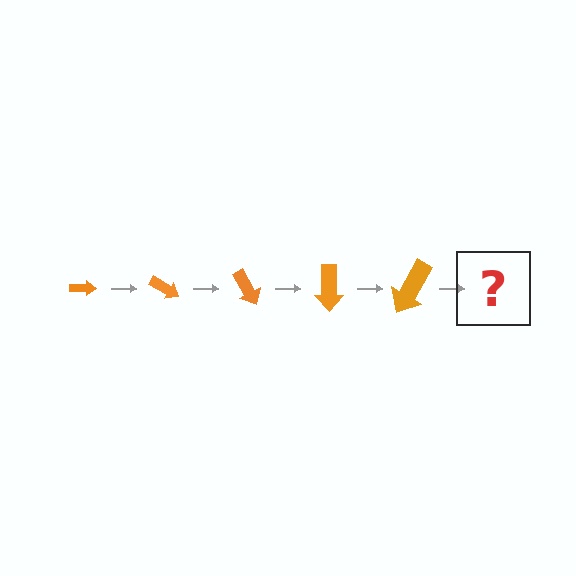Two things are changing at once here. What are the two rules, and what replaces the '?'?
The two rules are that the arrow grows larger each step and it rotates 30 degrees each step. The '?' should be an arrow, larger than the previous one and rotated 150 degrees from the start.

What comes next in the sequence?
The next element should be an arrow, larger than the previous one and rotated 150 degrees from the start.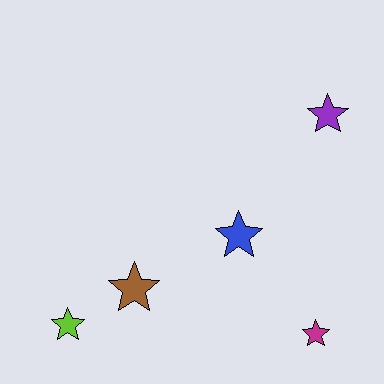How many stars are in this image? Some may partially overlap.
There are 5 stars.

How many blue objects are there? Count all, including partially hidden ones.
There is 1 blue object.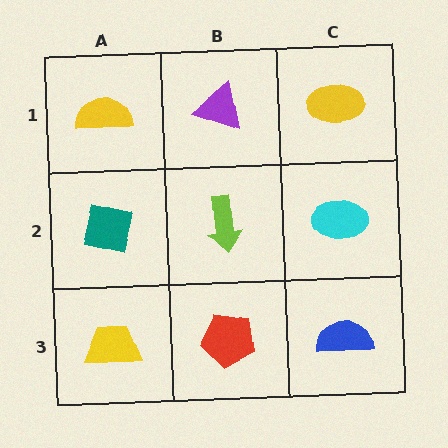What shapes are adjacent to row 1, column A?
A teal square (row 2, column A), a purple triangle (row 1, column B).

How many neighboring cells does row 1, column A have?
2.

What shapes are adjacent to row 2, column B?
A purple triangle (row 1, column B), a red pentagon (row 3, column B), a teal square (row 2, column A), a cyan ellipse (row 2, column C).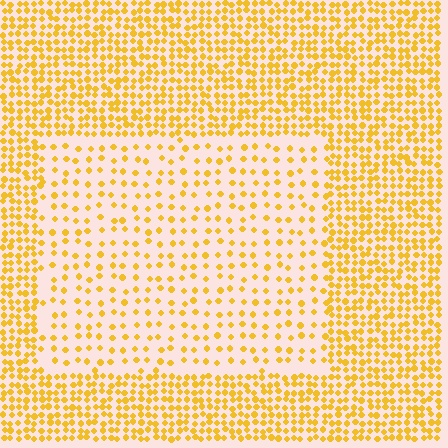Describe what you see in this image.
The image contains small yellow elements arranged at two different densities. A rectangle-shaped region is visible where the elements are less densely packed than the surrounding area.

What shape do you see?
I see a rectangle.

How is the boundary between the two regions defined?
The boundary is defined by a change in element density (approximately 2.4x ratio). All elements are the same color, size, and shape.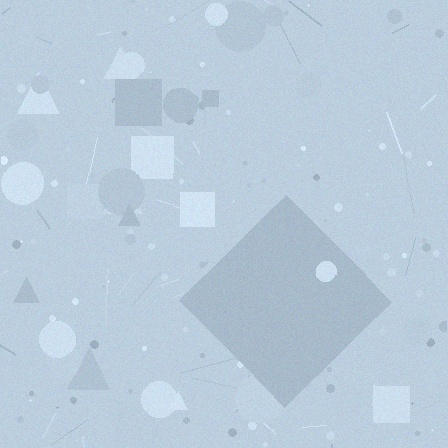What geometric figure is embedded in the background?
A diamond is embedded in the background.